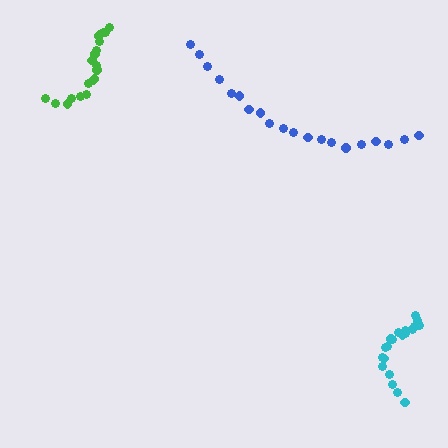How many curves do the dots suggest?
There are 3 distinct paths.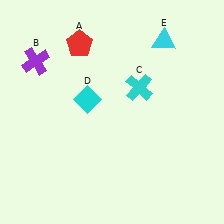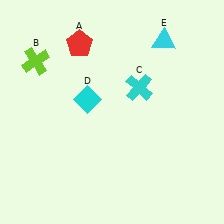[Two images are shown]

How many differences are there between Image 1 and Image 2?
There is 1 difference between the two images.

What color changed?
The cross (B) changed from purple in Image 1 to lime in Image 2.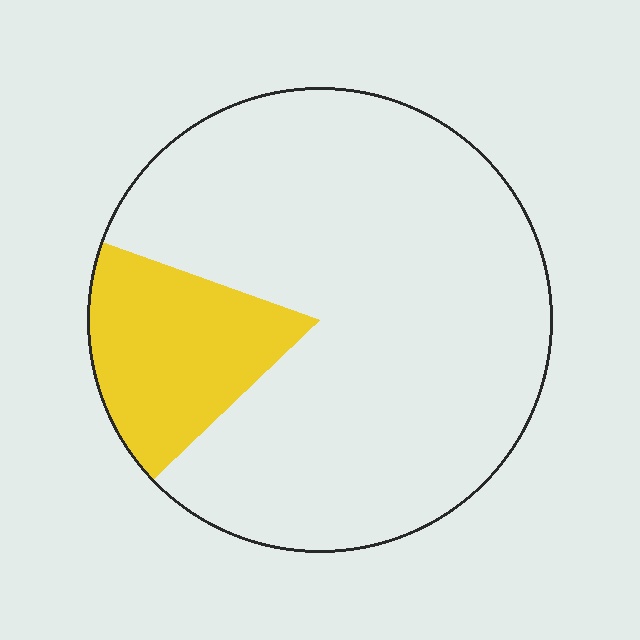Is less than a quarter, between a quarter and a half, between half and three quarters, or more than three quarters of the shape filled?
Less than a quarter.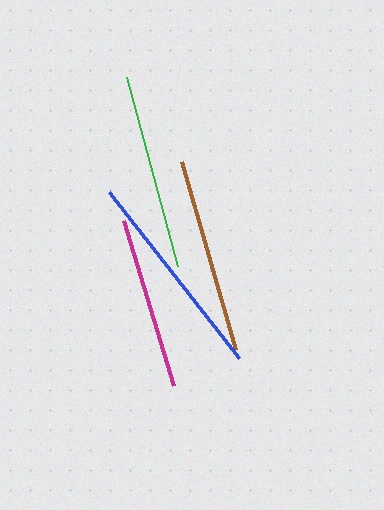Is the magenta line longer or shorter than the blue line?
The blue line is longer than the magenta line.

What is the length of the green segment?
The green segment is approximately 196 pixels long.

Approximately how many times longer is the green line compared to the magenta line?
The green line is approximately 1.1 times the length of the magenta line.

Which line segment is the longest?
The blue line is the longest at approximately 211 pixels.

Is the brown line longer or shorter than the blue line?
The blue line is longer than the brown line.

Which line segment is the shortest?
The magenta line is the shortest at approximately 172 pixels.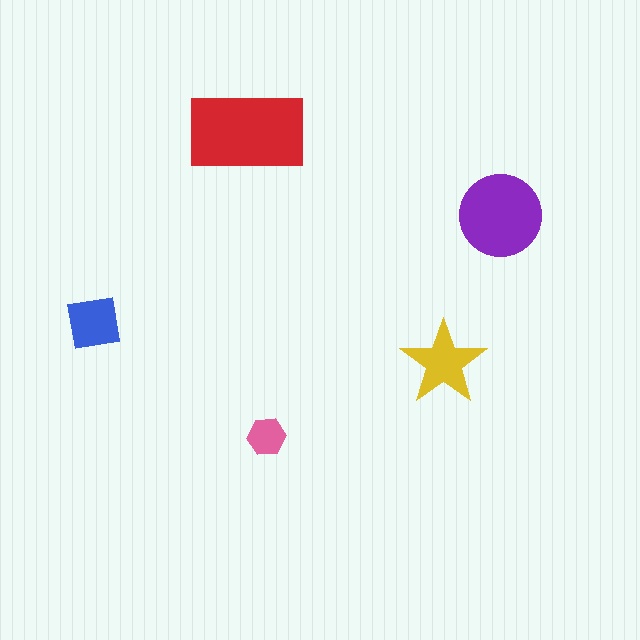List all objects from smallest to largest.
The pink hexagon, the blue square, the yellow star, the purple circle, the red rectangle.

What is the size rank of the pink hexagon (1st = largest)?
5th.